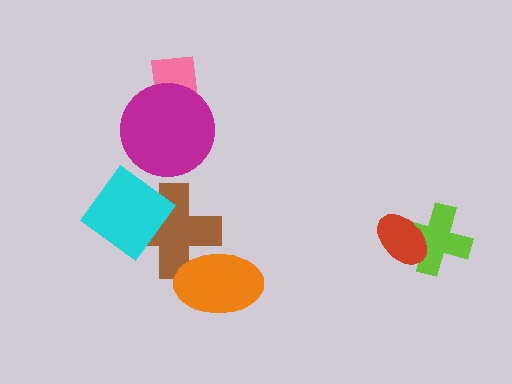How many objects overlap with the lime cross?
1 object overlaps with the lime cross.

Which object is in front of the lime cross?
The red ellipse is in front of the lime cross.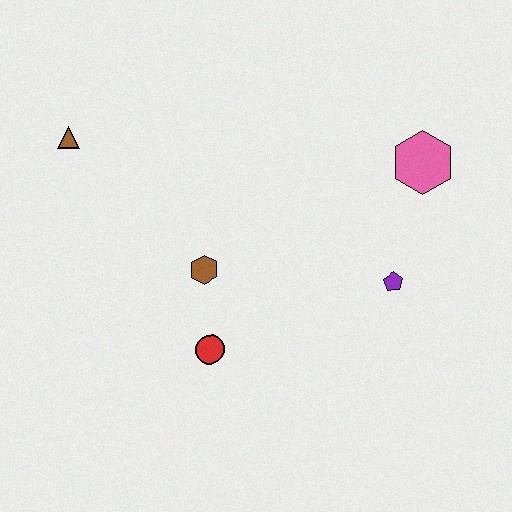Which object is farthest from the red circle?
The pink hexagon is farthest from the red circle.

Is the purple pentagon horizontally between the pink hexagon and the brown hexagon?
Yes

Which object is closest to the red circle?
The brown hexagon is closest to the red circle.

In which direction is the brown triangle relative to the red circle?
The brown triangle is above the red circle.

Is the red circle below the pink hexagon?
Yes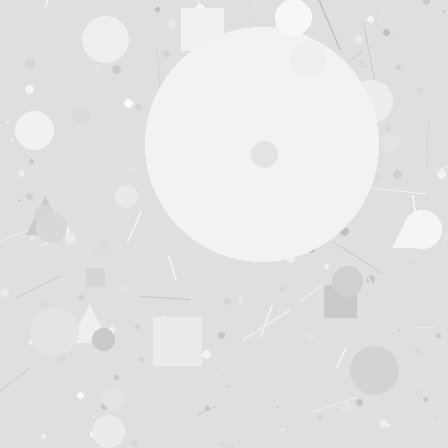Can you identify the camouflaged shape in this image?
The camouflaged shape is a circle.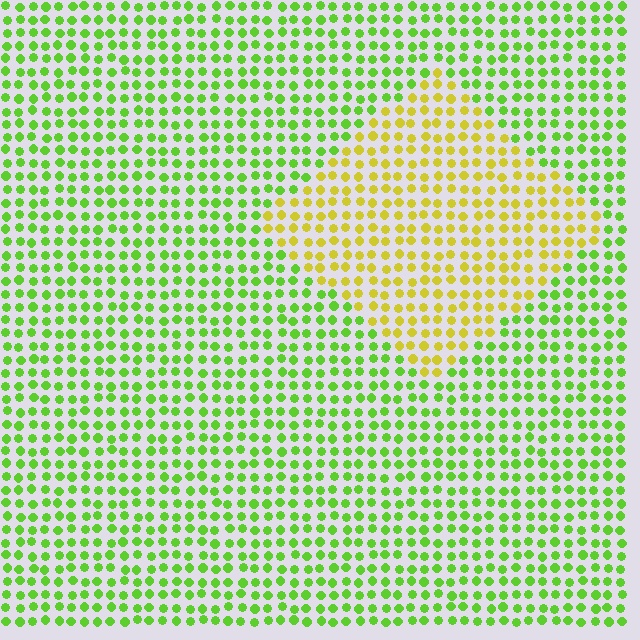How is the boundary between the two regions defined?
The boundary is defined purely by a slight shift in hue (about 44 degrees). Spacing, size, and orientation are identical on both sides.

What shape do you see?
I see a diamond.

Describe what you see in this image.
The image is filled with small lime elements in a uniform arrangement. A diamond-shaped region is visible where the elements are tinted to a slightly different hue, forming a subtle color boundary.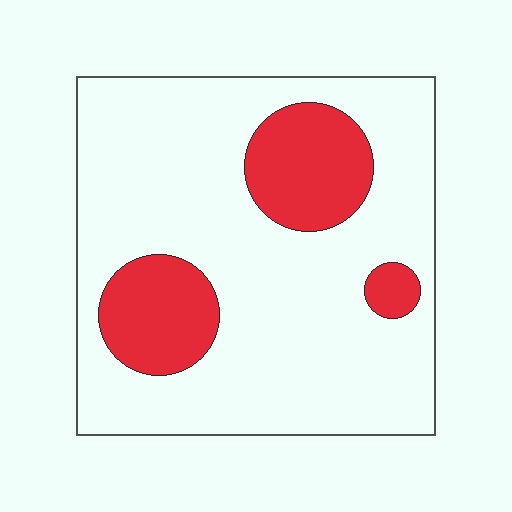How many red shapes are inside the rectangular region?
3.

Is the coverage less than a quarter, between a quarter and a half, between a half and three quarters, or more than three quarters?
Less than a quarter.